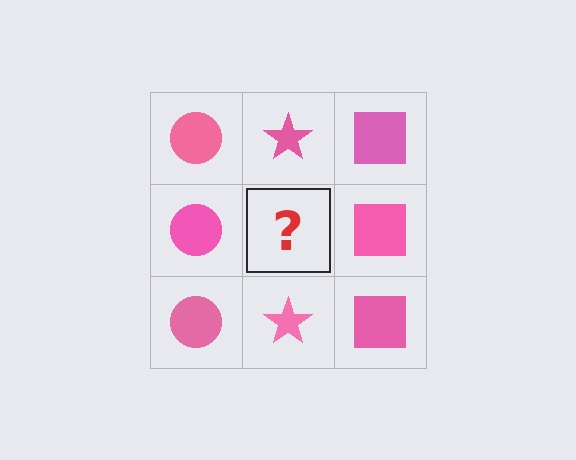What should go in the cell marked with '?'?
The missing cell should contain a pink star.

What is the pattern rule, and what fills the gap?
The rule is that each column has a consistent shape. The gap should be filled with a pink star.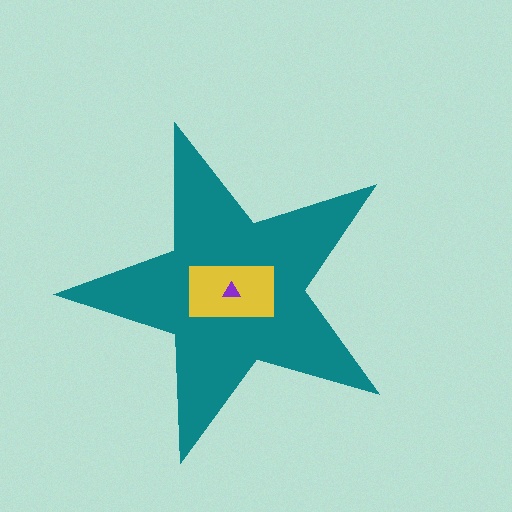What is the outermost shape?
The teal star.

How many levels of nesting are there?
3.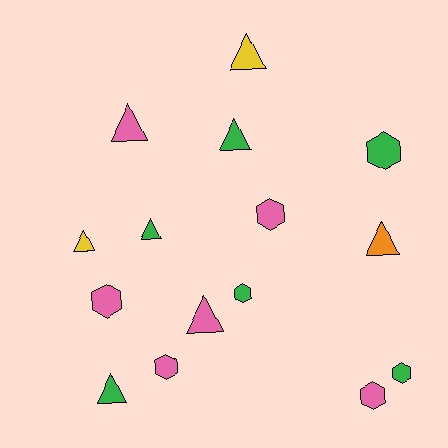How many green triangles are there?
There are 3 green triangles.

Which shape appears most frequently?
Triangle, with 8 objects.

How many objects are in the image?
There are 15 objects.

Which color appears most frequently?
Pink, with 6 objects.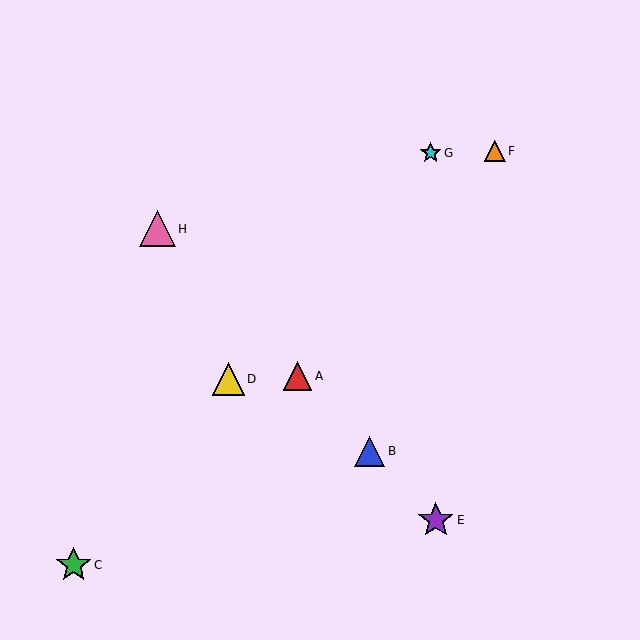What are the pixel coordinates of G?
Object G is at (431, 153).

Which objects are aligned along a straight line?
Objects A, B, E, H are aligned along a straight line.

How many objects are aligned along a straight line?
4 objects (A, B, E, H) are aligned along a straight line.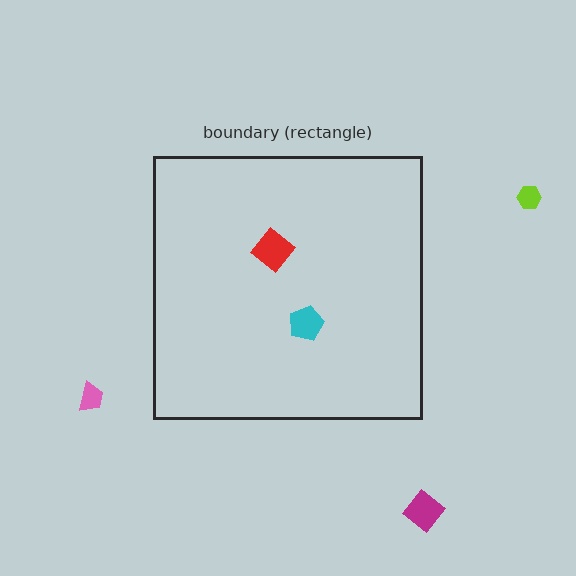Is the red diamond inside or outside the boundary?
Inside.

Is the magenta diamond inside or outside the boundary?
Outside.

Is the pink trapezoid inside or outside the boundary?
Outside.